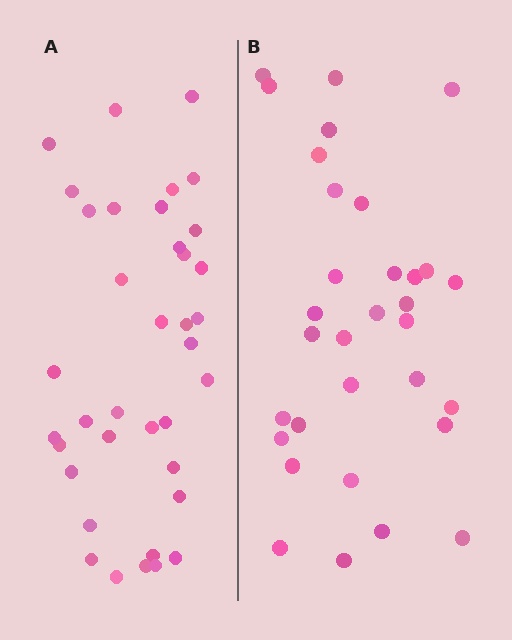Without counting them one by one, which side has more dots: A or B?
Region A (the left region) has more dots.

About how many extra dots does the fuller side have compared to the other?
Region A has about 5 more dots than region B.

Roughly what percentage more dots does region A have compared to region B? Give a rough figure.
About 15% more.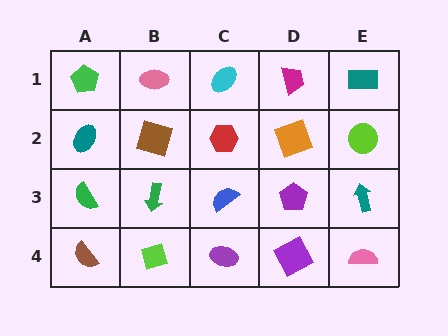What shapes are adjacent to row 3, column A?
A teal ellipse (row 2, column A), a brown semicircle (row 4, column A), a green arrow (row 3, column B).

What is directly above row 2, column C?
A cyan ellipse.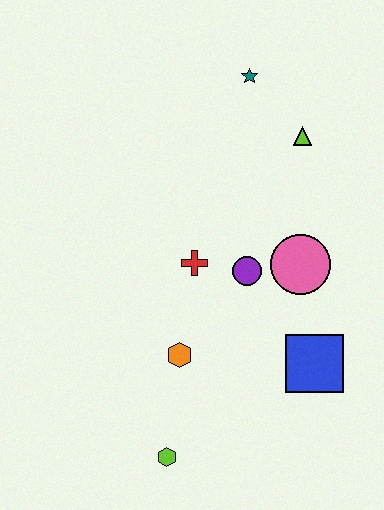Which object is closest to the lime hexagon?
The orange hexagon is closest to the lime hexagon.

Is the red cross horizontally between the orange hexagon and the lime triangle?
Yes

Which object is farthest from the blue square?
The teal star is farthest from the blue square.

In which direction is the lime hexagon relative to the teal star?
The lime hexagon is below the teal star.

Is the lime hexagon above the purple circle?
No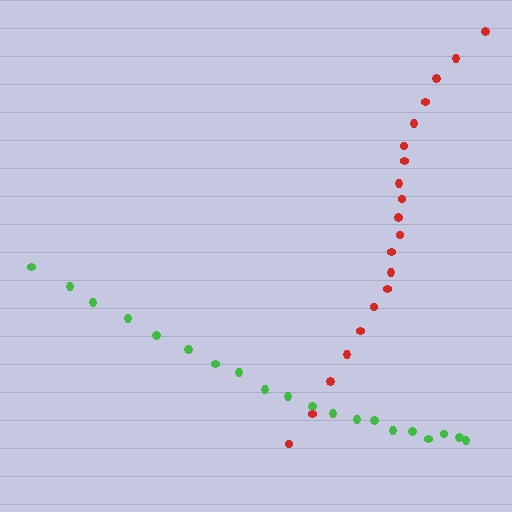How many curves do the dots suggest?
There are 2 distinct paths.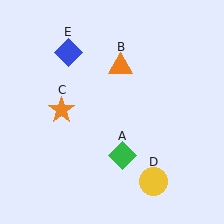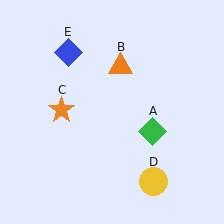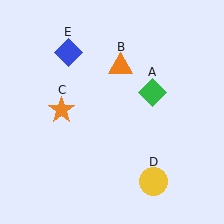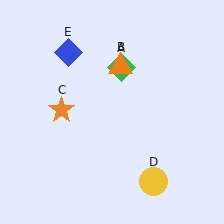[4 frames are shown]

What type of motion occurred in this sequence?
The green diamond (object A) rotated counterclockwise around the center of the scene.